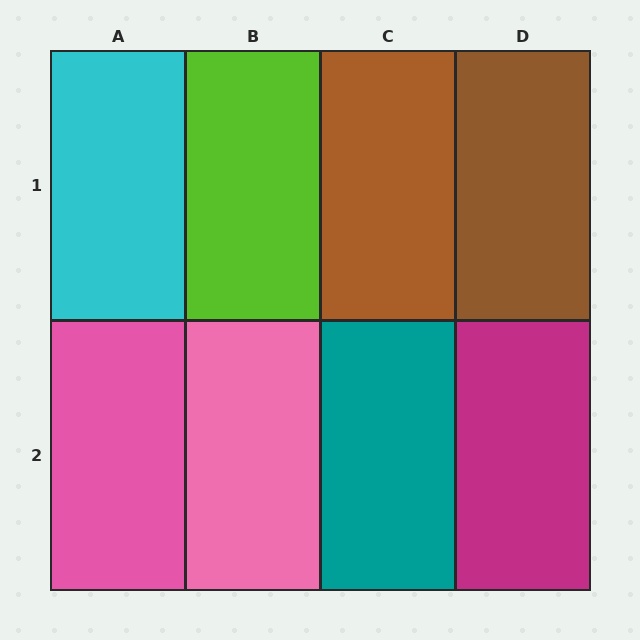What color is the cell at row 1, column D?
Brown.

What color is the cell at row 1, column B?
Lime.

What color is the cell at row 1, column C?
Brown.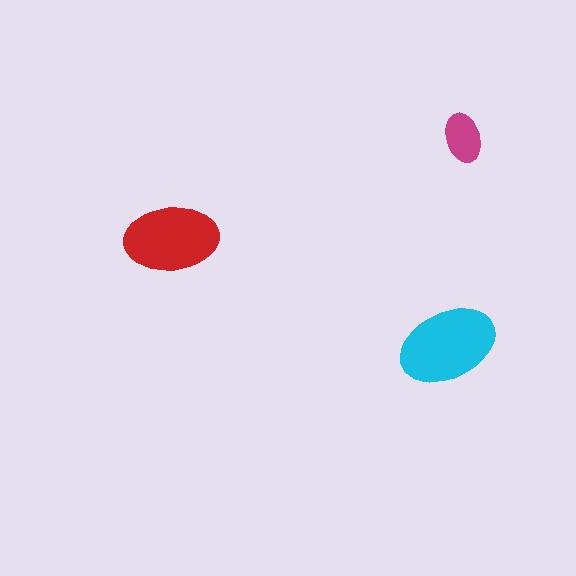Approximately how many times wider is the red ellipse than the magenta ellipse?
About 2 times wider.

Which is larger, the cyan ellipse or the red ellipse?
The cyan one.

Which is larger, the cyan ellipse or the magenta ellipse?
The cyan one.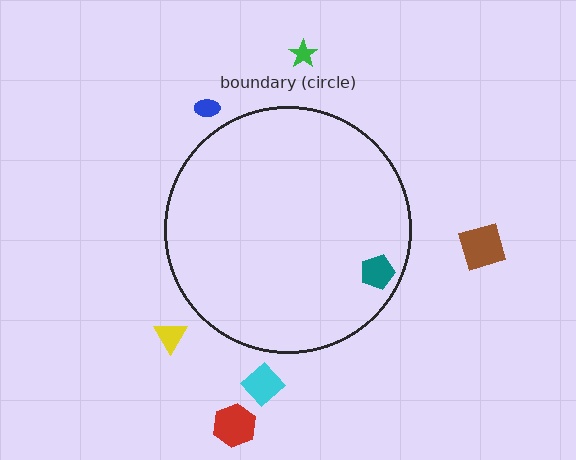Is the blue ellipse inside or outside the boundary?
Outside.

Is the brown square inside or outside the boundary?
Outside.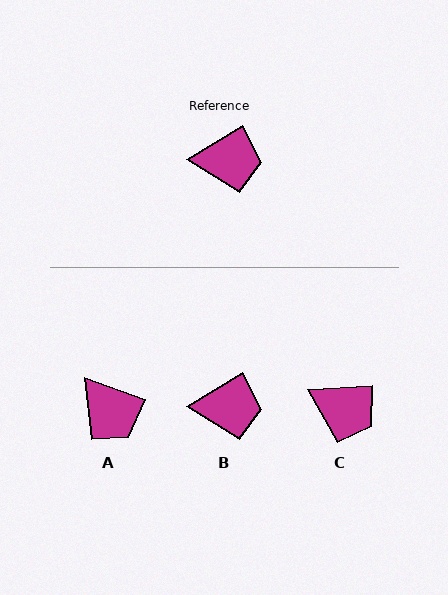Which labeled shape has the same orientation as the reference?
B.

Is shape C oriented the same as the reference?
No, it is off by about 28 degrees.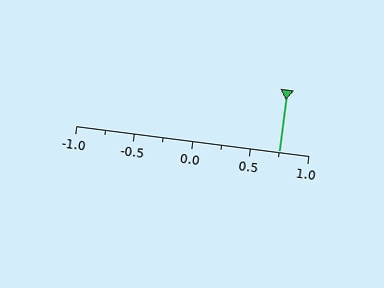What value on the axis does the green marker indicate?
The marker indicates approximately 0.75.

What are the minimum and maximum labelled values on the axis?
The axis runs from -1.0 to 1.0.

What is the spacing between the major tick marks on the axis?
The major ticks are spaced 0.5 apart.